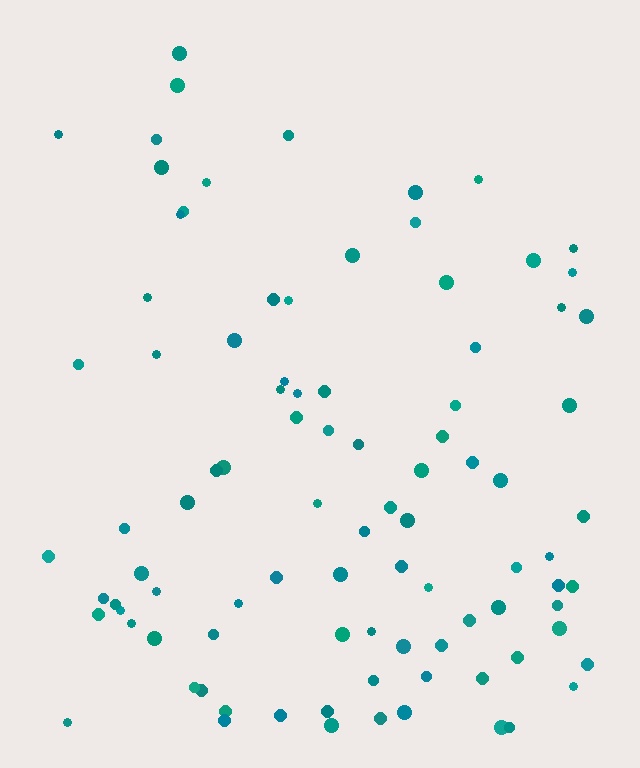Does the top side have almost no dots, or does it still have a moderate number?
Still a moderate number, just noticeably fewer than the bottom.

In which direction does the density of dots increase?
From top to bottom, with the bottom side densest.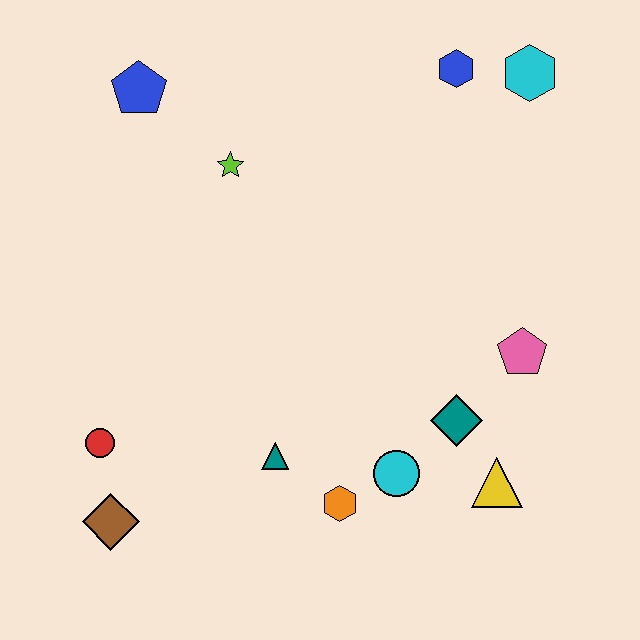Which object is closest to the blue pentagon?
The lime star is closest to the blue pentagon.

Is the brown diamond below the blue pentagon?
Yes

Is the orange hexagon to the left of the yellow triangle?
Yes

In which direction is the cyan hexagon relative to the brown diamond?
The cyan hexagon is above the brown diamond.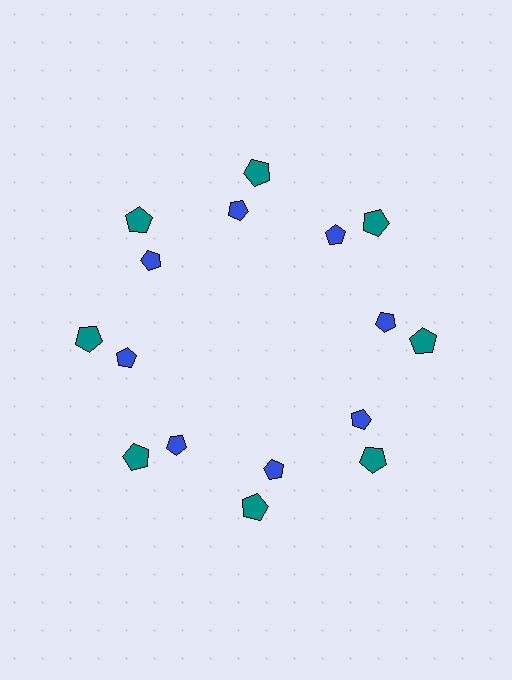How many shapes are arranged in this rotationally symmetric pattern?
There are 16 shapes, arranged in 8 groups of 2.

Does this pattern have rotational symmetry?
Yes, this pattern has 8-fold rotational symmetry. It looks the same after rotating 45 degrees around the center.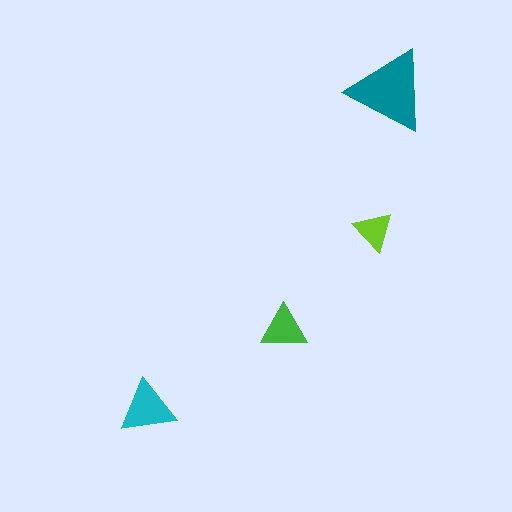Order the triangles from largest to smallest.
the teal one, the cyan one, the green one, the lime one.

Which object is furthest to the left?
The cyan triangle is leftmost.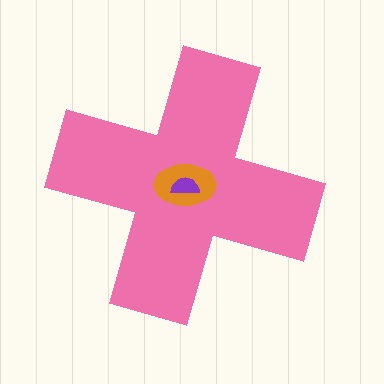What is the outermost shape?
The pink cross.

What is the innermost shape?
The purple semicircle.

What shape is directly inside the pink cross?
The orange ellipse.